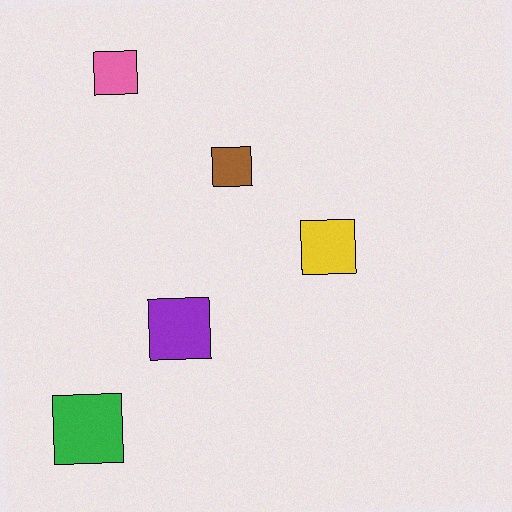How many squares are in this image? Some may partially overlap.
There are 5 squares.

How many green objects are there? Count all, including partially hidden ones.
There is 1 green object.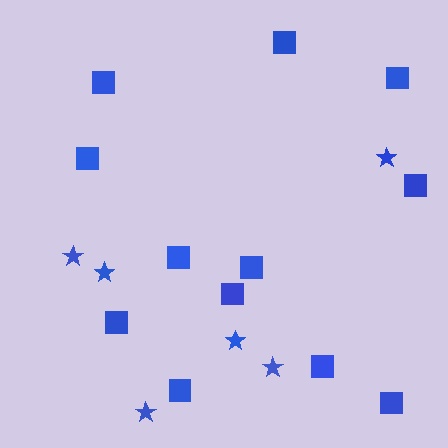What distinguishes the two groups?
There are 2 groups: one group of stars (6) and one group of squares (12).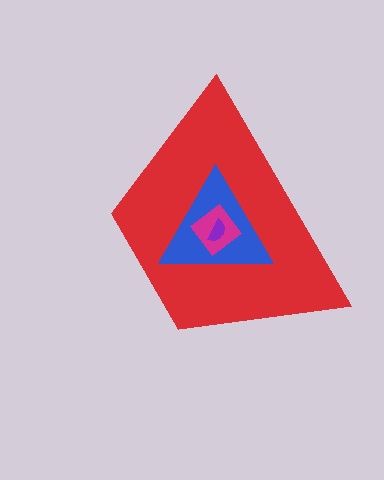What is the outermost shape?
The red trapezoid.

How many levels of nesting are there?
4.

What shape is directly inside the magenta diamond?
The purple semicircle.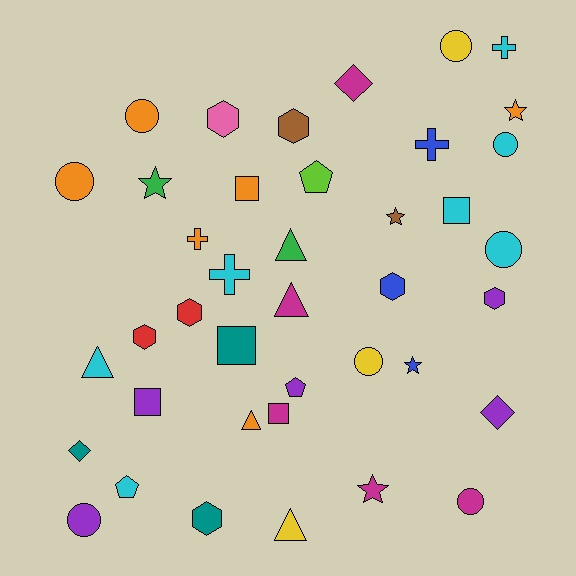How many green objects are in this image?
There are 2 green objects.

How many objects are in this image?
There are 40 objects.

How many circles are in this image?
There are 8 circles.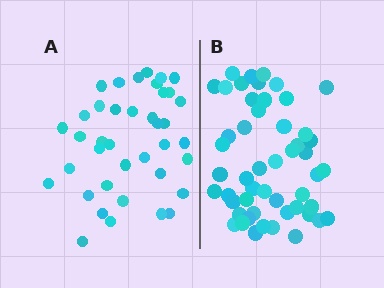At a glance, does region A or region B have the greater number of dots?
Region B (the right region) has more dots.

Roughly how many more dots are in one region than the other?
Region B has roughly 12 or so more dots than region A.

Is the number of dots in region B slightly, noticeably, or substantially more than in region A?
Region B has noticeably more, but not dramatically so. The ratio is roughly 1.3 to 1.